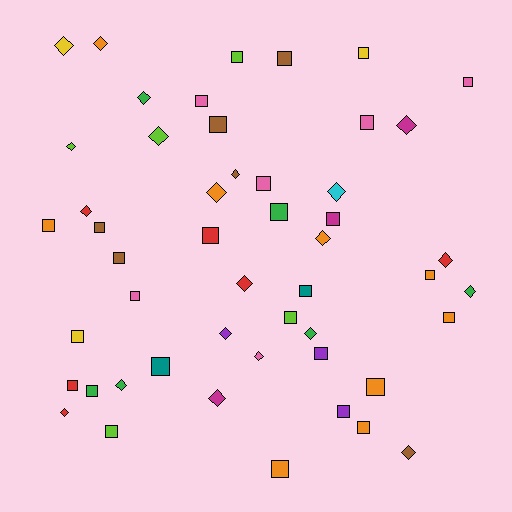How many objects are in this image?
There are 50 objects.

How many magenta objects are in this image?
There are 3 magenta objects.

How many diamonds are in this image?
There are 21 diamonds.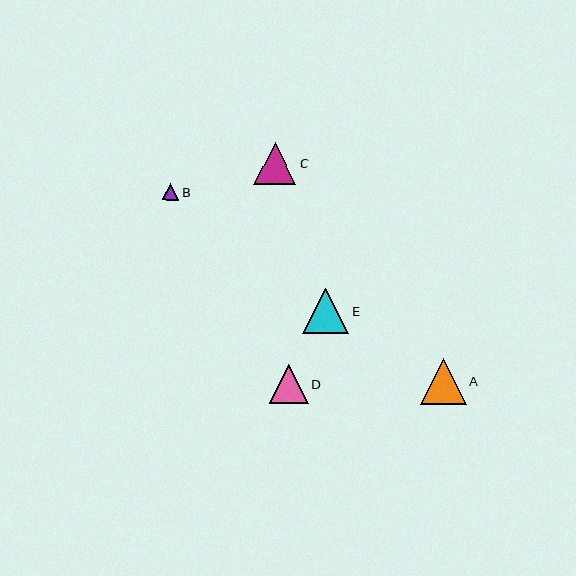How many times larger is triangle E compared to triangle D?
Triangle E is approximately 1.2 times the size of triangle D.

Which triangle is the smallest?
Triangle B is the smallest with a size of approximately 17 pixels.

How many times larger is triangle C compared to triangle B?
Triangle C is approximately 2.5 times the size of triangle B.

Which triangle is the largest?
Triangle E is the largest with a size of approximately 46 pixels.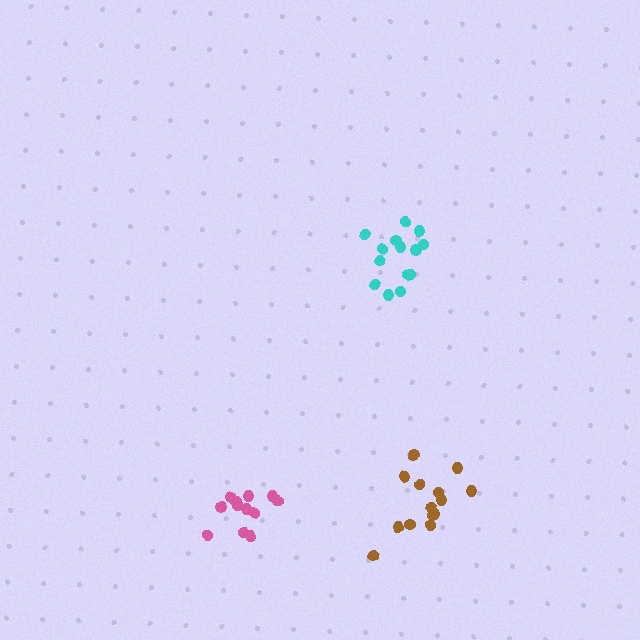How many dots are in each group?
Group 1: 14 dots, Group 2: 14 dots, Group 3: 12 dots (40 total).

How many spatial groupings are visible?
There are 3 spatial groupings.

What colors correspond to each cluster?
The clusters are colored: cyan, brown, pink.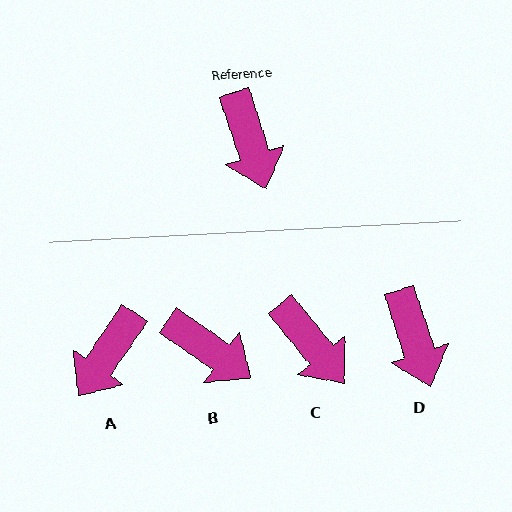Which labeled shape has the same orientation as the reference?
D.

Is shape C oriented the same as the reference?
No, it is off by about 21 degrees.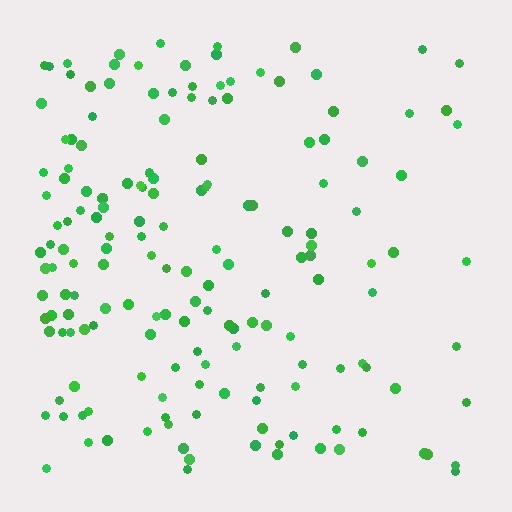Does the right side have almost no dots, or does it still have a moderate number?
Still a moderate number, just noticeably fewer than the left.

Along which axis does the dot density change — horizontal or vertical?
Horizontal.